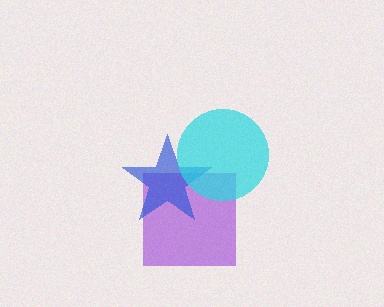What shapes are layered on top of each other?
The layered shapes are: a purple square, a blue star, a cyan circle.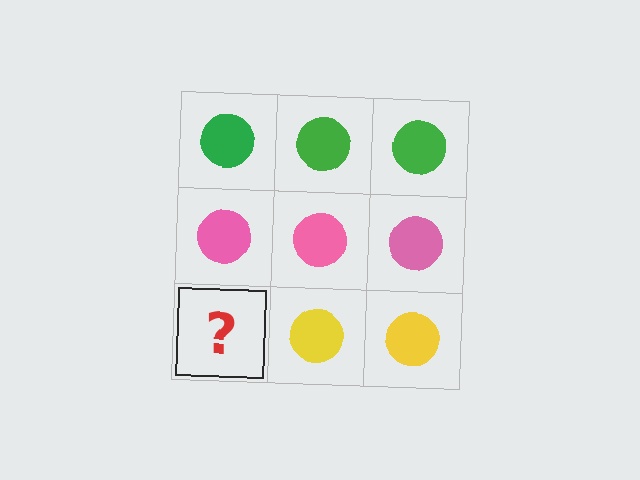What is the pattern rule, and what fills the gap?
The rule is that each row has a consistent color. The gap should be filled with a yellow circle.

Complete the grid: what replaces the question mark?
The question mark should be replaced with a yellow circle.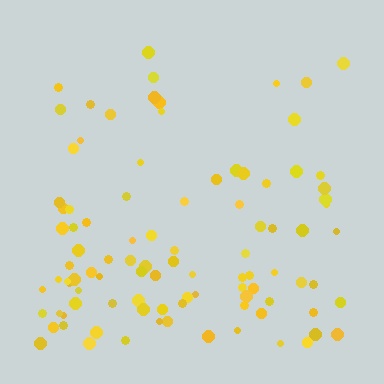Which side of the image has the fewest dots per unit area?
The top.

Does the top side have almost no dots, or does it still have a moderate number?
Still a moderate number, just noticeably fewer than the bottom.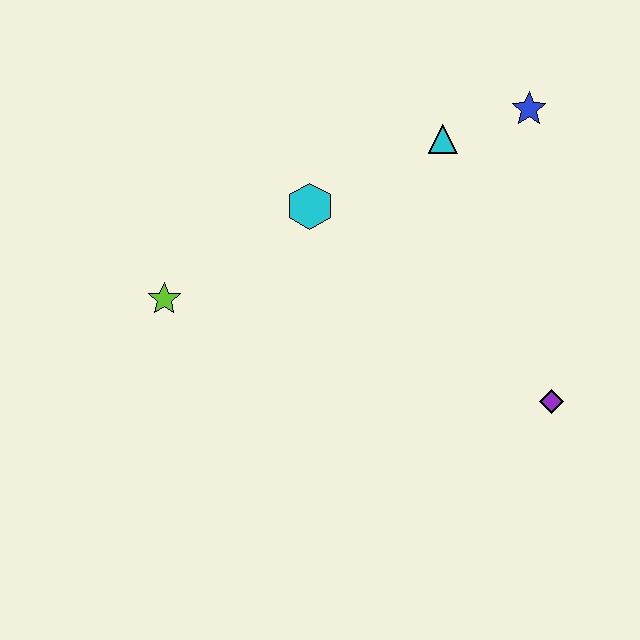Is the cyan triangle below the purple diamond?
No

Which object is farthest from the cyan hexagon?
The purple diamond is farthest from the cyan hexagon.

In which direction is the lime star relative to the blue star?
The lime star is to the left of the blue star.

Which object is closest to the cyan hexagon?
The cyan triangle is closest to the cyan hexagon.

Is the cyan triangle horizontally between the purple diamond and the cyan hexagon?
Yes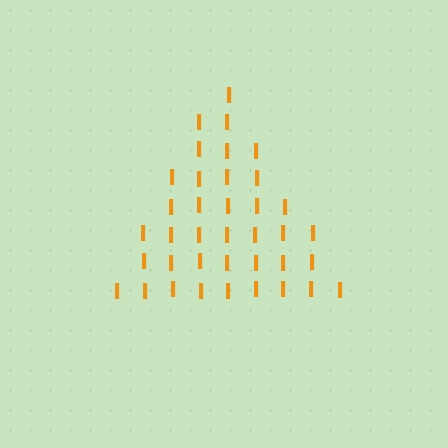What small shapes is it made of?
It is made of small letter I's.